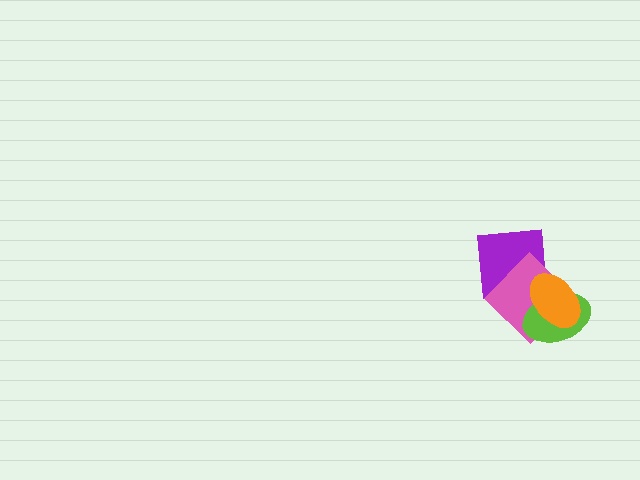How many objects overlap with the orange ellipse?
3 objects overlap with the orange ellipse.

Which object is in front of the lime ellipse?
The orange ellipse is in front of the lime ellipse.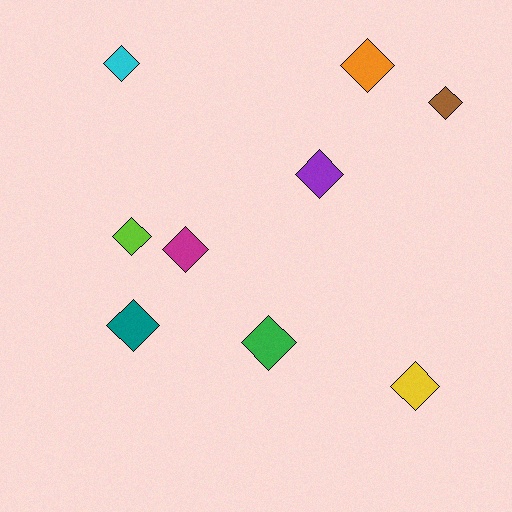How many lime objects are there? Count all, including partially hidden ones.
There is 1 lime object.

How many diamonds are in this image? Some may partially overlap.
There are 9 diamonds.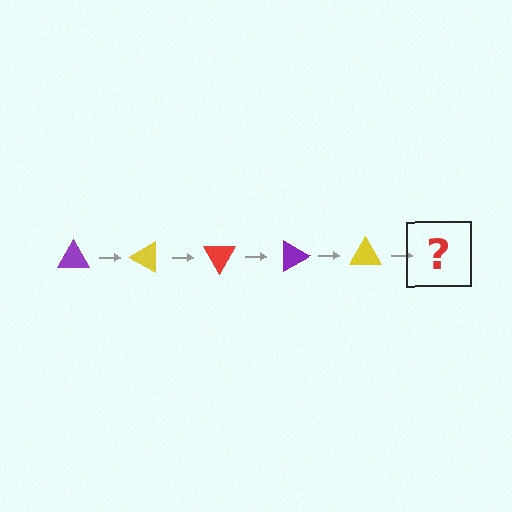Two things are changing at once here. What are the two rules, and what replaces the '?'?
The two rules are that it rotates 30 degrees each step and the color cycles through purple, yellow, and red. The '?' should be a red triangle, rotated 150 degrees from the start.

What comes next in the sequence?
The next element should be a red triangle, rotated 150 degrees from the start.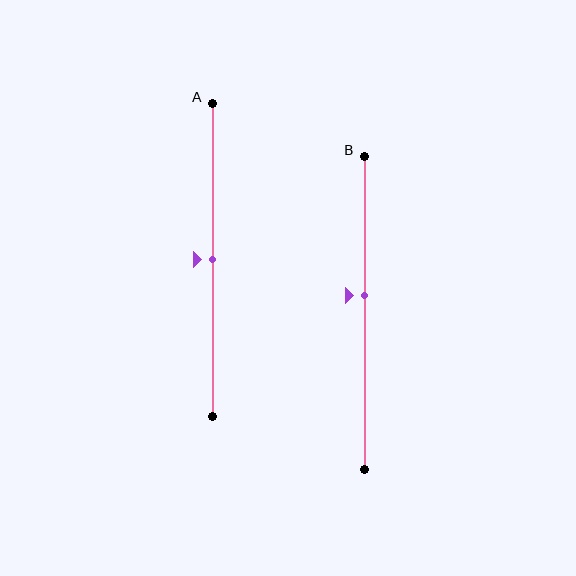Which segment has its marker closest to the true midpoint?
Segment A has its marker closest to the true midpoint.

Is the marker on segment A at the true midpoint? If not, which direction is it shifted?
Yes, the marker on segment A is at the true midpoint.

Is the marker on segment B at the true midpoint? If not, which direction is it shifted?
No, the marker on segment B is shifted upward by about 6% of the segment length.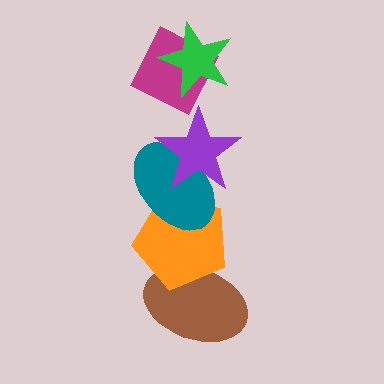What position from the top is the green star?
The green star is 1st from the top.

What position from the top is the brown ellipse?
The brown ellipse is 6th from the top.